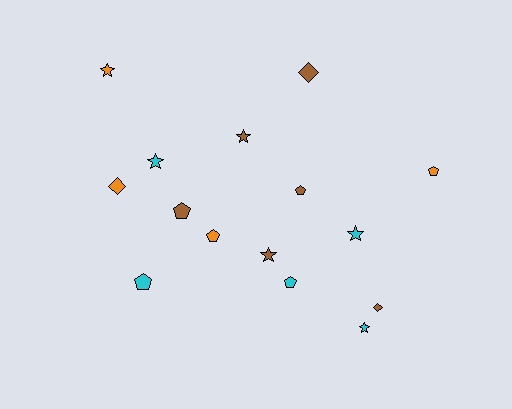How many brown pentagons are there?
There are 2 brown pentagons.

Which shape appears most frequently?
Pentagon, with 6 objects.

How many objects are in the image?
There are 15 objects.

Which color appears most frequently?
Brown, with 6 objects.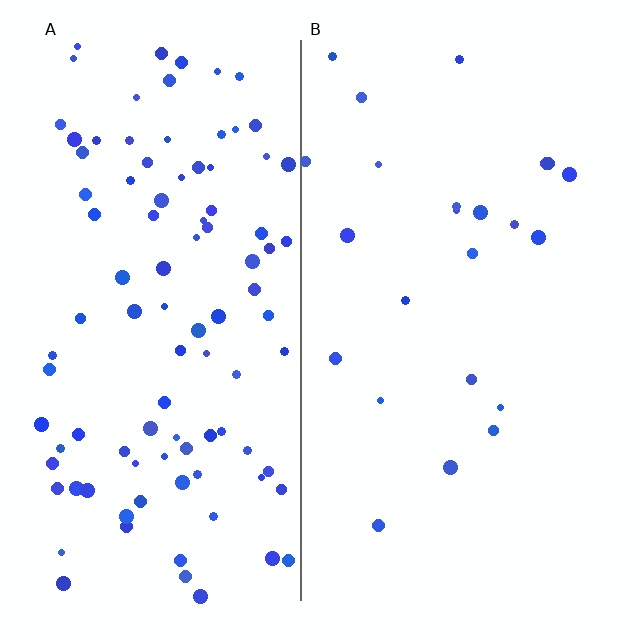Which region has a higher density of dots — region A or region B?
A (the left).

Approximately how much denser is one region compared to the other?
Approximately 4.3× — region A over region B.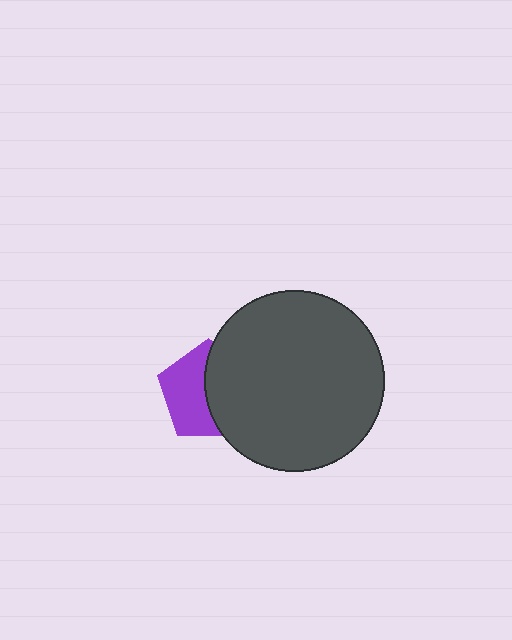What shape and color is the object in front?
The object in front is a dark gray circle.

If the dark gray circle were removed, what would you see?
You would see the complete purple pentagon.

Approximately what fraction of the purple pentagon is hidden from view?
Roughly 50% of the purple pentagon is hidden behind the dark gray circle.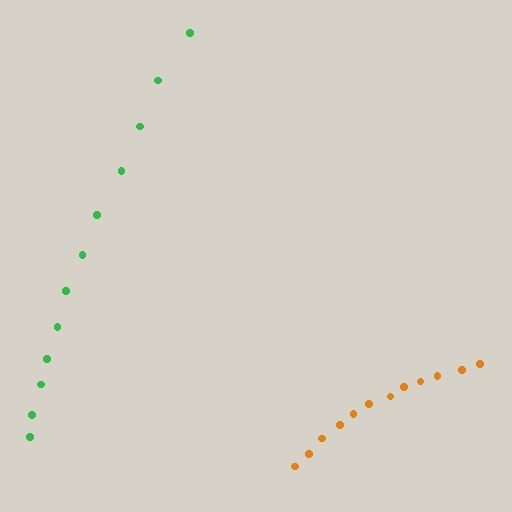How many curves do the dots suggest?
There are 2 distinct paths.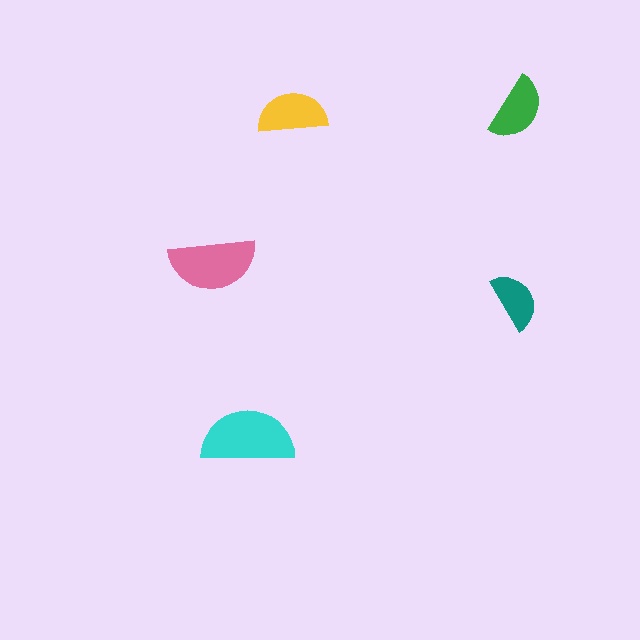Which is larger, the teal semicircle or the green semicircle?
The green one.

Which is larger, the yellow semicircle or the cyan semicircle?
The cyan one.